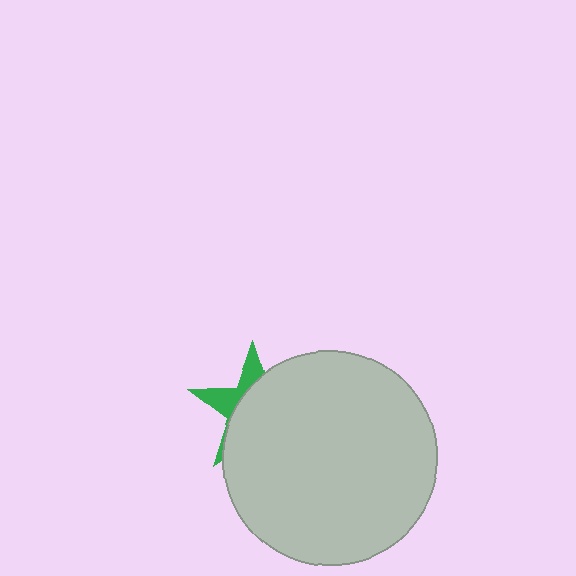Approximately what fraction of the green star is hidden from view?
Roughly 70% of the green star is hidden behind the light gray circle.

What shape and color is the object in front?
The object in front is a light gray circle.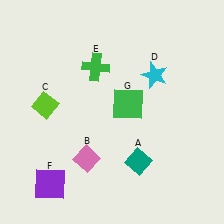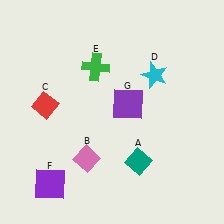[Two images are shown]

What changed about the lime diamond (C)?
In Image 1, C is lime. In Image 2, it changed to red.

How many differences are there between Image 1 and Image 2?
There are 2 differences between the two images.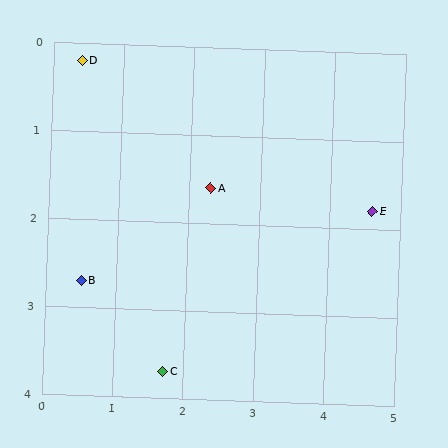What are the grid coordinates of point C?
Point C is at approximately (1.7, 3.7).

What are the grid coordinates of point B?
Point B is at approximately (0.5, 2.7).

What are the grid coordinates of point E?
Point E is at approximately (4.6, 1.8).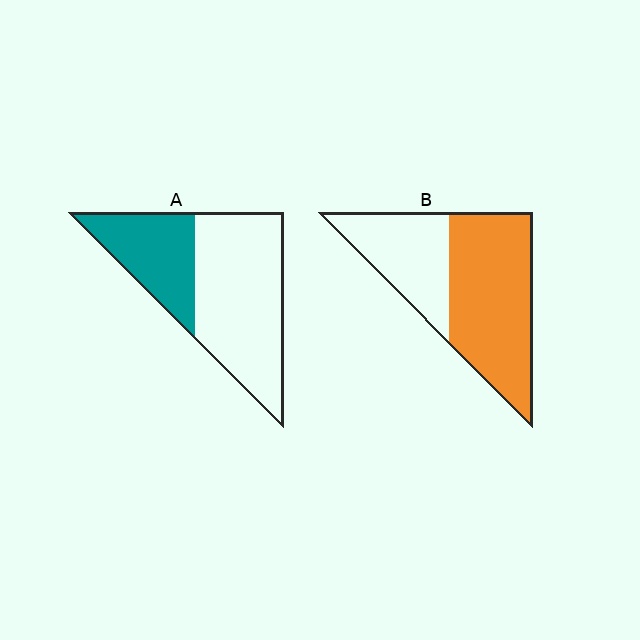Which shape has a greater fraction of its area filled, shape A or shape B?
Shape B.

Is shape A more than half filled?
No.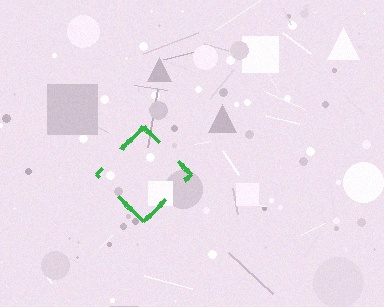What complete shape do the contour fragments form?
The contour fragments form a diamond.